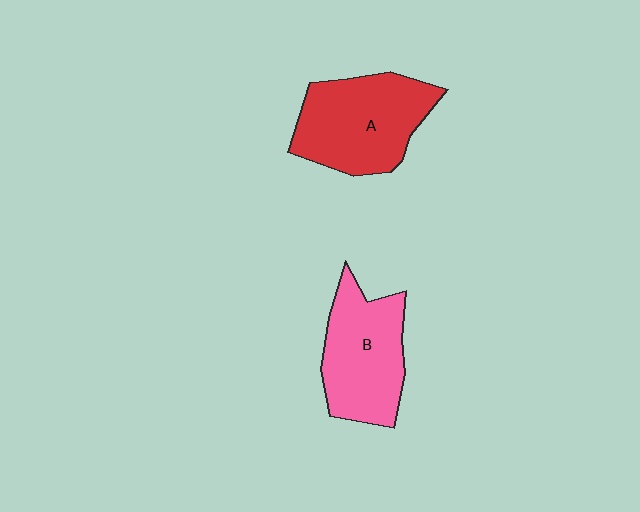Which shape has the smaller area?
Shape B (pink).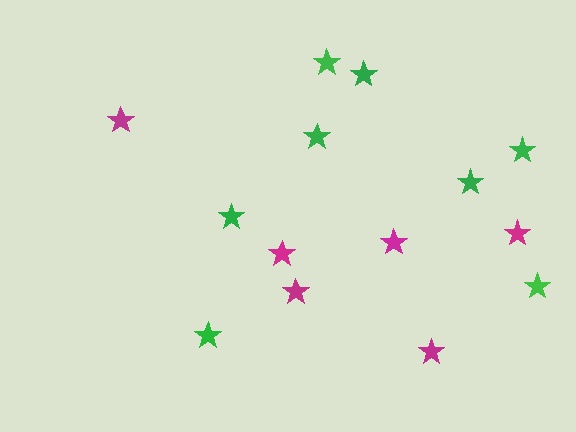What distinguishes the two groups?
There are 2 groups: one group of magenta stars (6) and one group of green stars (8).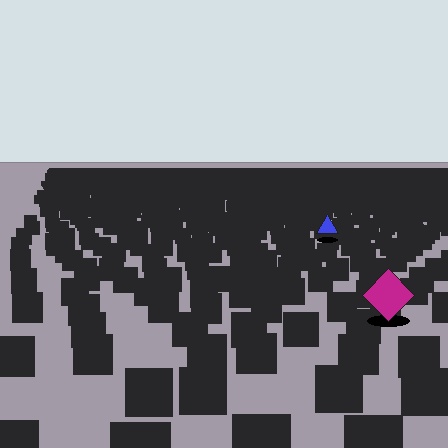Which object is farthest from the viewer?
The blue triangle is farthest from the viewer. It appears smaller and the ground texture around it is denser.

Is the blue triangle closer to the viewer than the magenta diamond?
No. The magenta diamond is closer — you can tell from the texture gradient: the ground texture is coarser near it.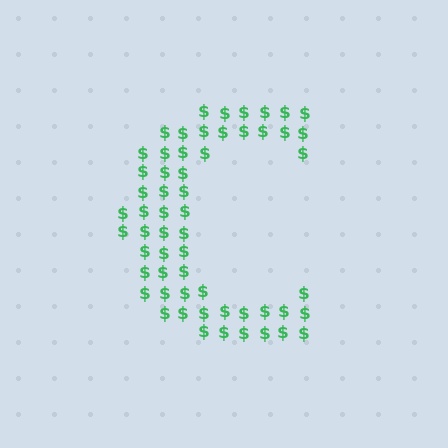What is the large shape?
The large shape is the letter C.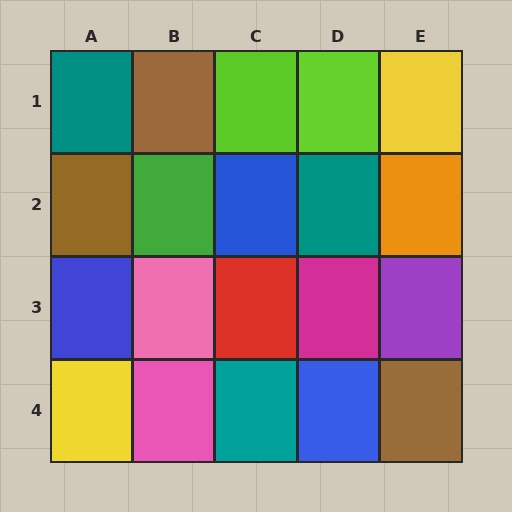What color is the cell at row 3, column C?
Red.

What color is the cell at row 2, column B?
Green.